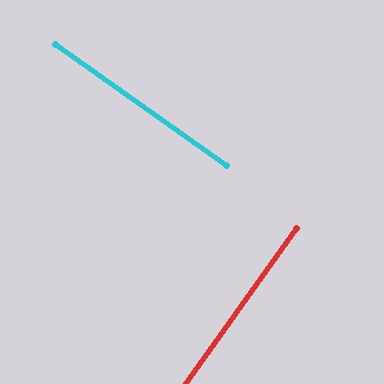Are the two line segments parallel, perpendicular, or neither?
Perpendicular — they meet at approximately 90°.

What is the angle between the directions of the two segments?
Approximately 90 degrees.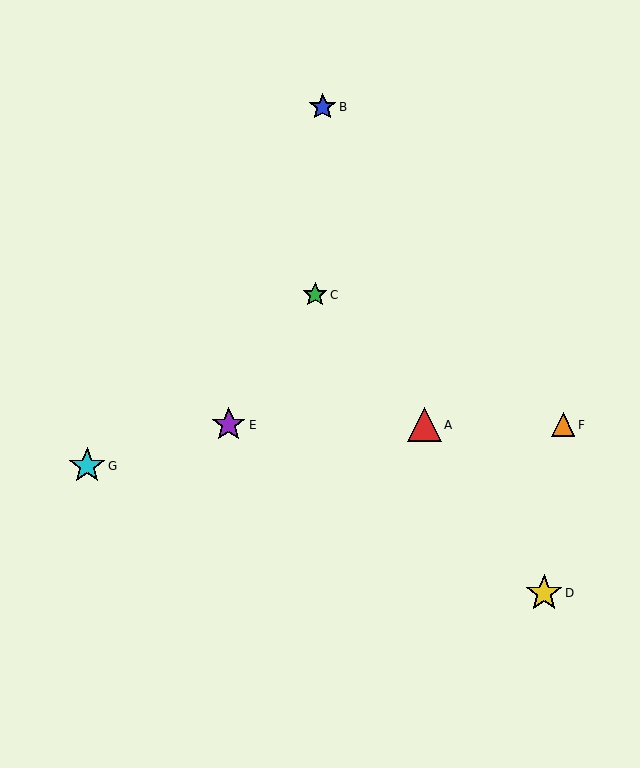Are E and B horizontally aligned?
No, E is at y≈425 and B is at y≈107.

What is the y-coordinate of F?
Object F is at y≈425.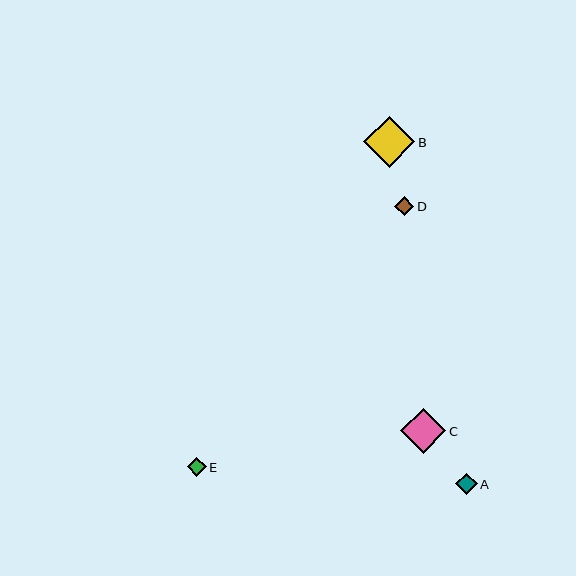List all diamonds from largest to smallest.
From largest to smallest: B, C, A, E, D.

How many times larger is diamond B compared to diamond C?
Diamond B is approximately 1.1 times the size of diamond C.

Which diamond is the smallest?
Diamond D is the smallest with a size of approximately 19 pixels.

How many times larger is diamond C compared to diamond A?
Diamond C is approximately 2.1 times the size of diamond A.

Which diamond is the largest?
Diamond B is the largest with a size of approximately 51 pixels.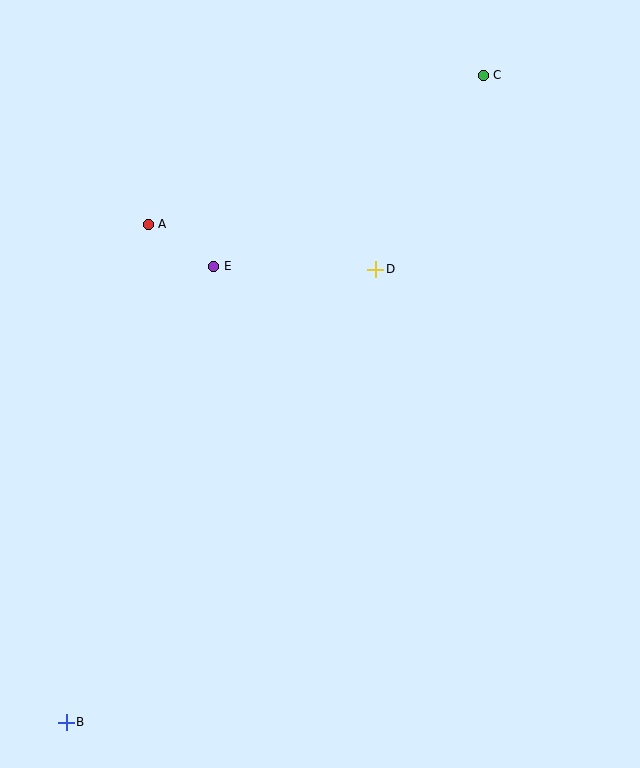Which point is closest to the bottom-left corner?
Point B is closest to the bottom-left corner.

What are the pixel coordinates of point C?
Point C is at (483, 75).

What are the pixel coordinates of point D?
Point D is at (376, 269).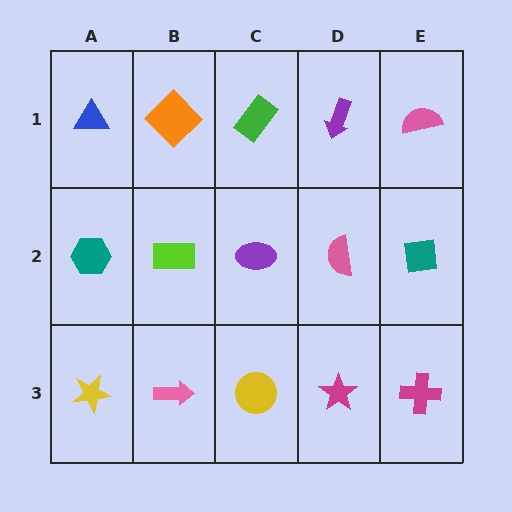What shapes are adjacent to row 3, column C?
A purple ellipse (row 2, column C), a pink arrow (row 3, column B), a magenta star (row 3, column D).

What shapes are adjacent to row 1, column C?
A purple ellipse (row 2, column C), an orange diamond (row 1, column B), a purple arrow (row 1, column D).